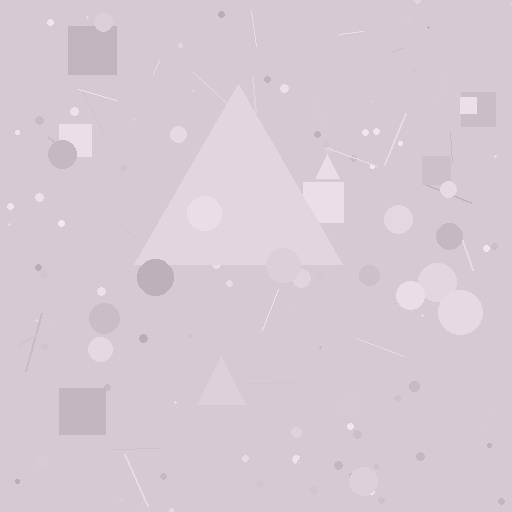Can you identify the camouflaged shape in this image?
The camouflaged shape is a triangle.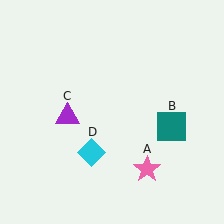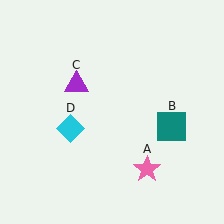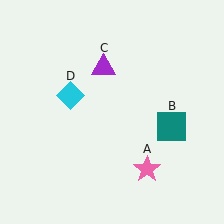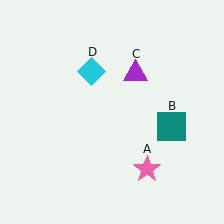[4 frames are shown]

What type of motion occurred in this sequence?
The purple triangle (object C), cyan diamond (object D) rotated clockwise around the center of the scene.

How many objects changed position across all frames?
2 objects changed position: purple triangle (object C), cyan diamond (object D).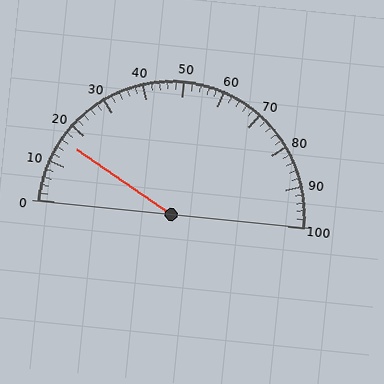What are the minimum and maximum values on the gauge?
The gauge ranges from 0 to 100.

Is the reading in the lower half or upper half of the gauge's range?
The reading is in the lower half of the range (0 to 100).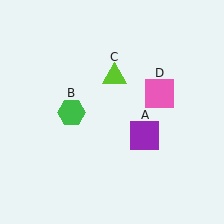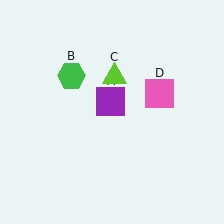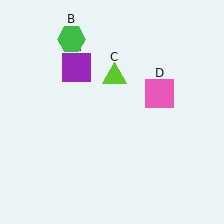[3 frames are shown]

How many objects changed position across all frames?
2 objects changed position: purple square (object A), green hexagon (object B).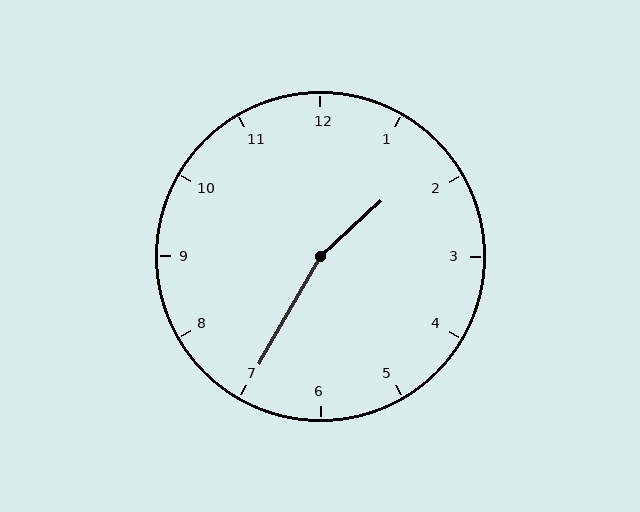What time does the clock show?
1:35.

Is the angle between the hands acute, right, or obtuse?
It is obtuse.